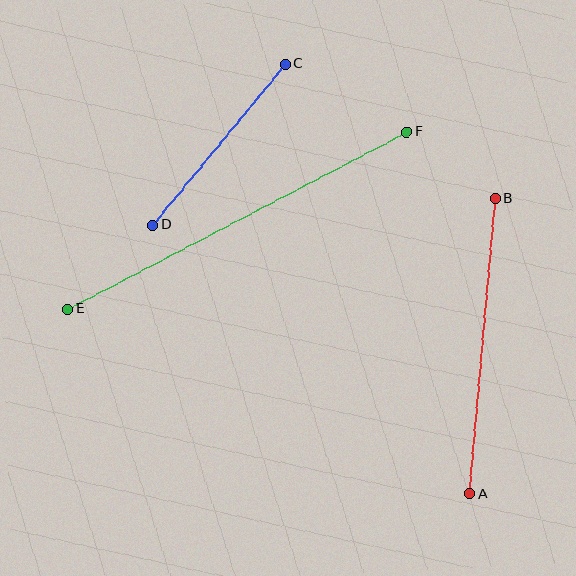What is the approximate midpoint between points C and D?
The midpoint is at approximately (219, 145) pixels.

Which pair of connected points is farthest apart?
Points E and F are farthest apart.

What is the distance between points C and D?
The distance is approximately 209 pixels.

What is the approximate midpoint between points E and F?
The midpoint is at approximately (237, 220) pixels.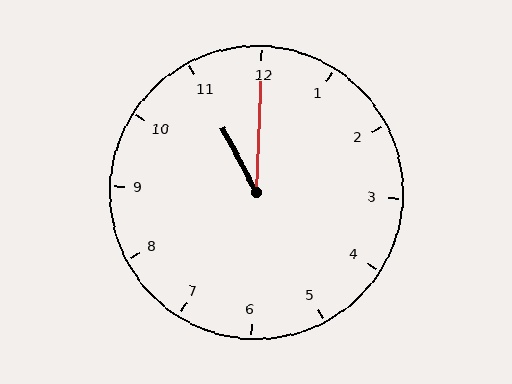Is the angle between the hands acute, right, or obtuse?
It is acute.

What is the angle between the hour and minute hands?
Approximately 30 degrees.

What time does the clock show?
11:00.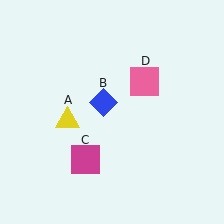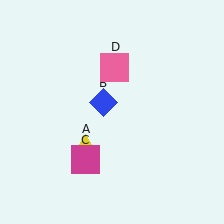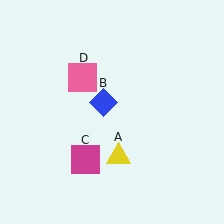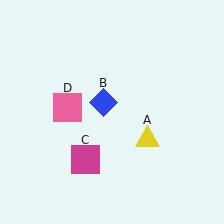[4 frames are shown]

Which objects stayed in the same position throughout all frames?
Blue diamond (object B) and magenta square (object C) remained stationary.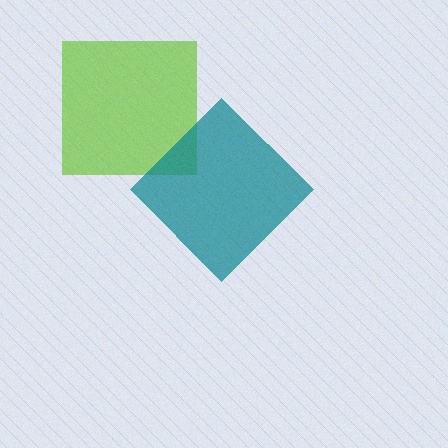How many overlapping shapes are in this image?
There are 2 overlapping shapes in the image.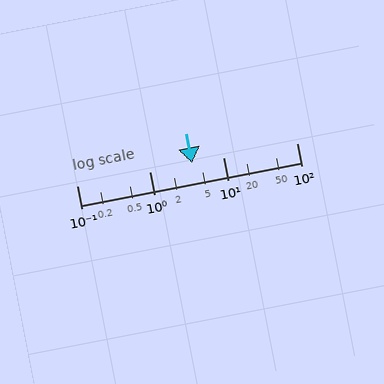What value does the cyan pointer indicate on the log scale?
The pointer indicates approximately 3.8.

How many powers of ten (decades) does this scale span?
The scale spans 3 decades, from 0.1 to 100.